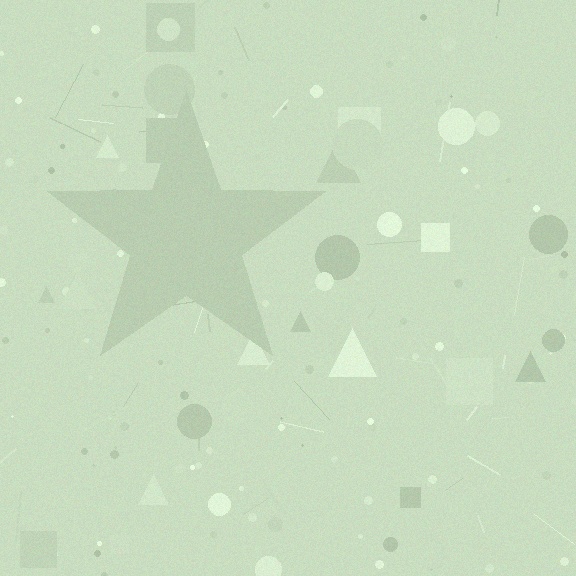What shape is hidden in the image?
A star is hidden in the image.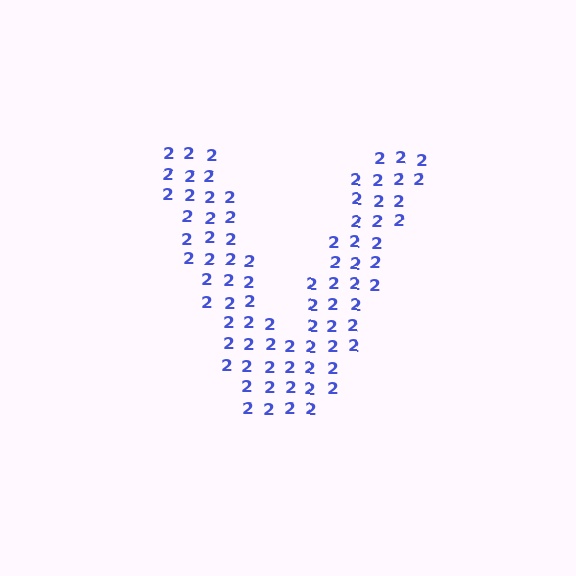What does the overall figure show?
The overall figure shows the letter V.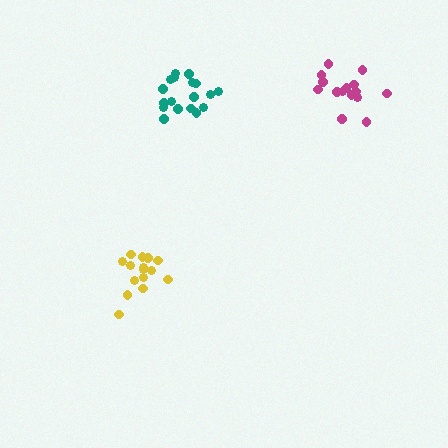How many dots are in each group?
Group 1: 15 dots, Group 2: 18 dots, Group 3: 15 dots (48 total).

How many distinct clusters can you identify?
There are 3 distinct clusters.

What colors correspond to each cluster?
The clusters are colored: magenta, teal, yellow.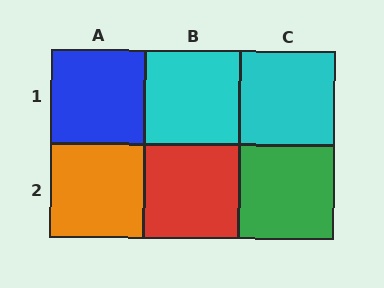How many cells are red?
1 cell is red.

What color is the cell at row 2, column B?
Red.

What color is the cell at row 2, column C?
Green.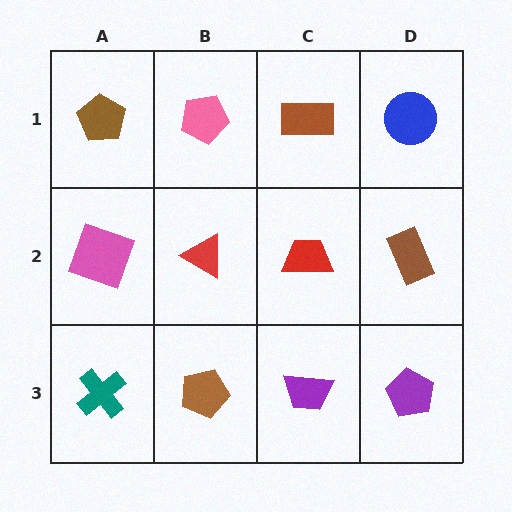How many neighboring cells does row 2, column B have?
4.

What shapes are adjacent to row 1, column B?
A red triangle (row 2, column B), a brown pentagon (row 1, column A), a brown rectangle (row 1, column C).